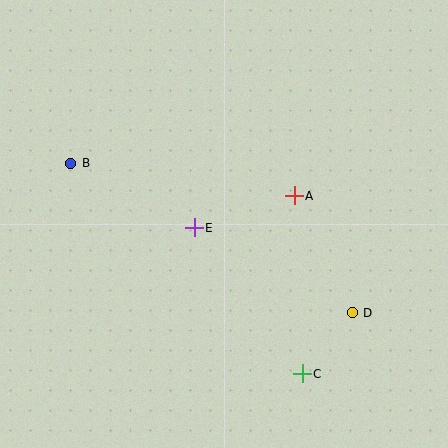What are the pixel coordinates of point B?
Point B is at (71, 163).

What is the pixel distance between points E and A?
The distance between E and A is 105 pixels.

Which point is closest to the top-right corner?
Point A is closest to the top-right corner.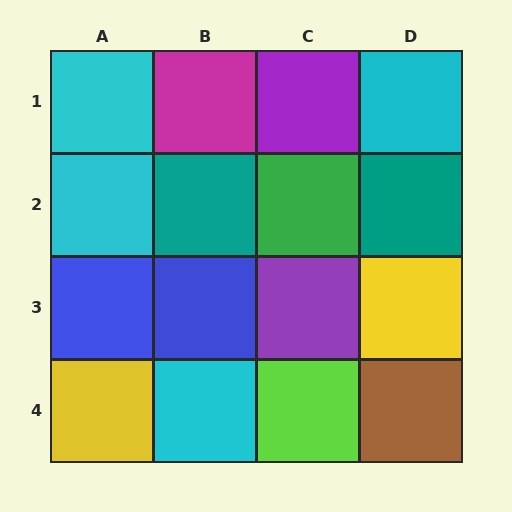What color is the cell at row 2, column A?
Cyan.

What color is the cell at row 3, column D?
Yellow.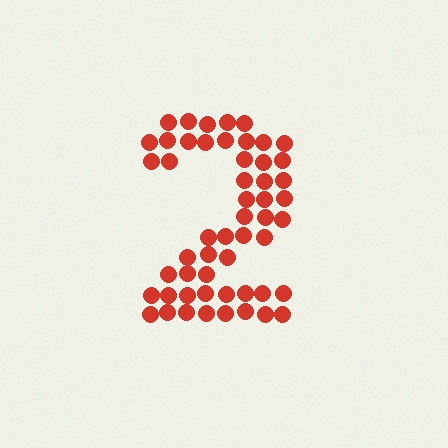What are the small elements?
The small elements are circles.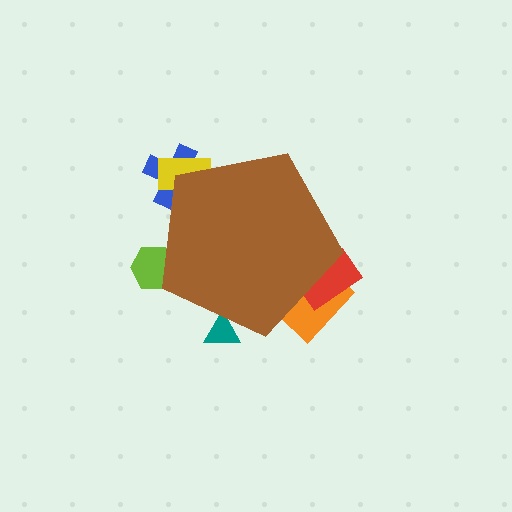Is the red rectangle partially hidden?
Yes, the red rectangle is partially hidden behind the brown pentagon.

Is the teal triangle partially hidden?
Yes, the teal triangle is partially hidden behind the brown pentagon.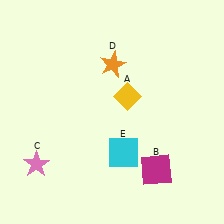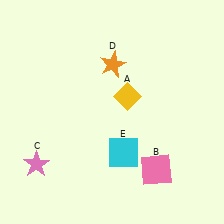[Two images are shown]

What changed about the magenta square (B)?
In Image 1, B is magenta. In Image 2, it changed to pink.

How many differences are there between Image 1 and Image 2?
There is 1 difference between the two images.